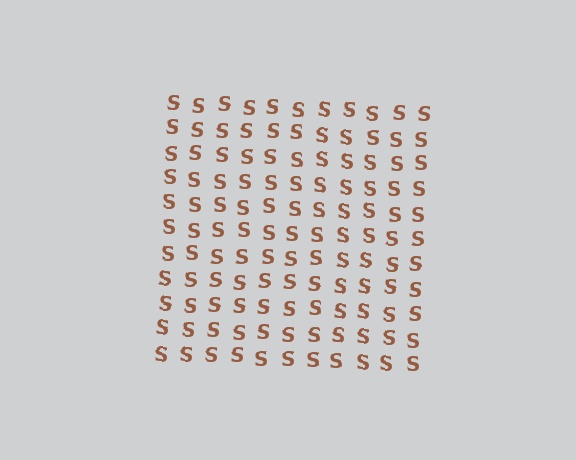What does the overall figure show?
The overall figure shows a square.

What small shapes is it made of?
It is made of small letter S's.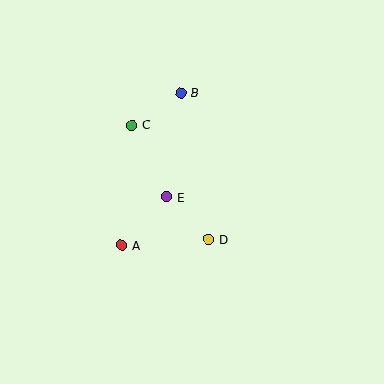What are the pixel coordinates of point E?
Point E is at (166, 197).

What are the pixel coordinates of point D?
Point D is at (209, 239).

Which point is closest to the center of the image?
Point E at (166, 197) is closest to the center.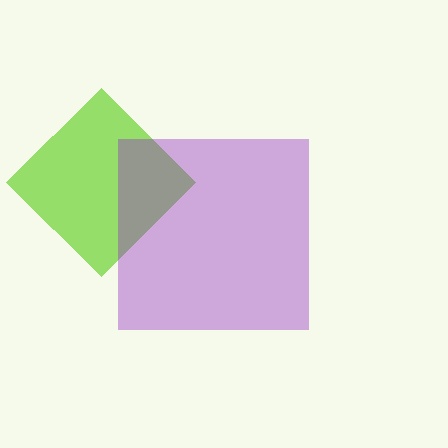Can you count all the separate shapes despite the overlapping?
Yes, there are 2 separate shapes.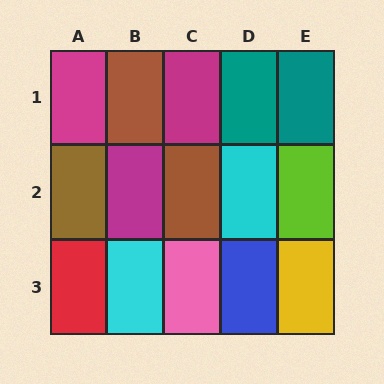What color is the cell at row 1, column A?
Magenta.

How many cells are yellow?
1 cell is yellow.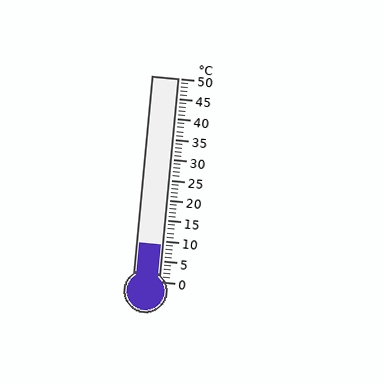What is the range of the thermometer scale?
The thermometer scale ranges from 0°C to 50°C.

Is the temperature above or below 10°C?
The temperature is below 10°C.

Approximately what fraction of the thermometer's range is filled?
The thermometer is filled to approximately 20% of its range.